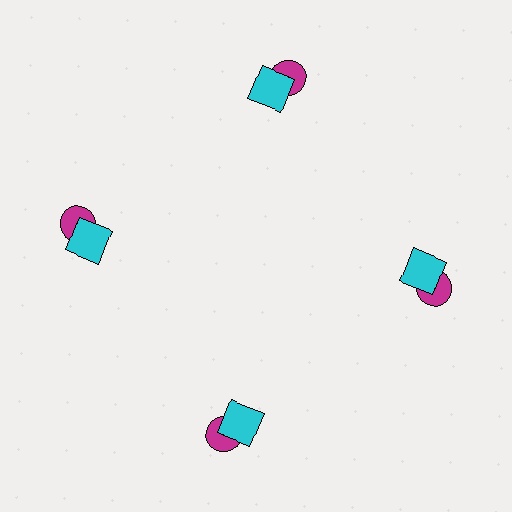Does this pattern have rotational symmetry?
Yes, this pattern has 4-fold rotational symmetry. It looks the same after rotating 90 degrees around the center.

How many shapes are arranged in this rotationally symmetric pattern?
There are 8 shapes, arranged in 4 groups of 2.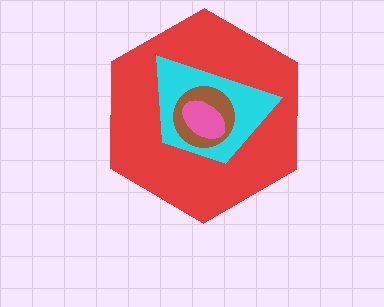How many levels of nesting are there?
4.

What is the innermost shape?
The pink ellipse.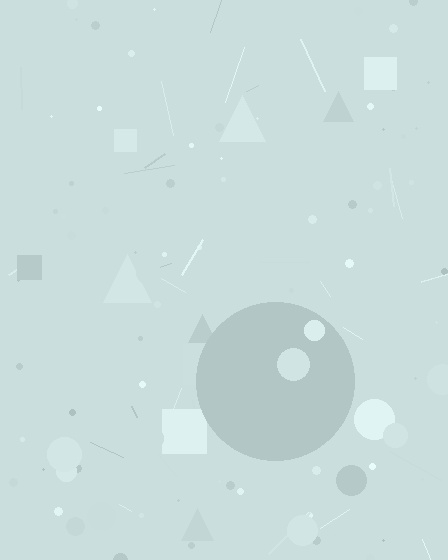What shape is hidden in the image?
A circle is hidden in the image.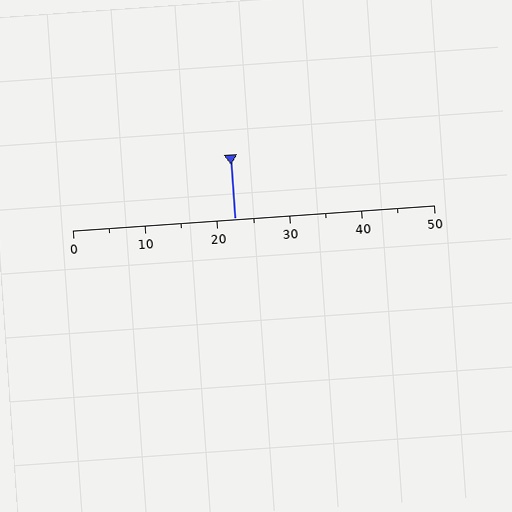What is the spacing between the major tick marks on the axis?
The major ticks are spaced 10 apart.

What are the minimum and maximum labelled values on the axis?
The axis runs from 0 to 50.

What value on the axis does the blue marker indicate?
The marker indicates approximately 22.5.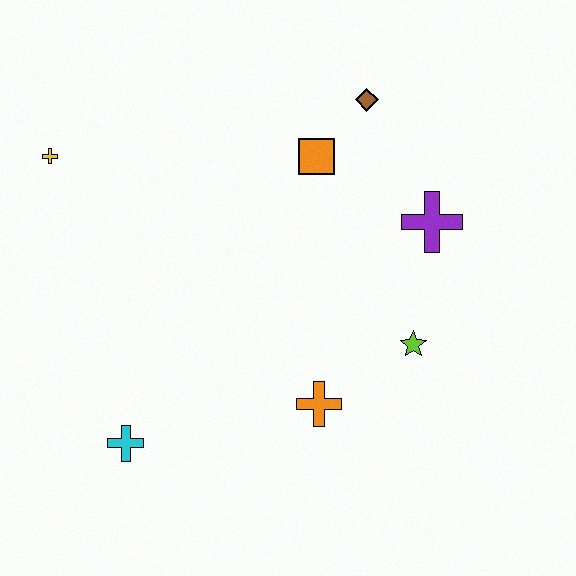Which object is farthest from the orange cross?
The yellow cross is farthest from the orange cross.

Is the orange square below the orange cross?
No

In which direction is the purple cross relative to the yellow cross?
The purple cross is to the right of the yellow cross.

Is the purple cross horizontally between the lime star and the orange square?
No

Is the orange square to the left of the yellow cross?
No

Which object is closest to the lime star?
The orange cross is closest to the lime star.